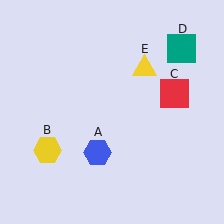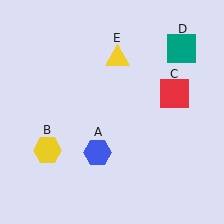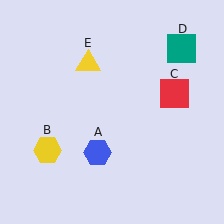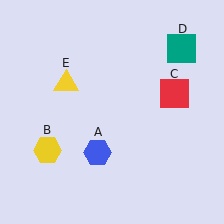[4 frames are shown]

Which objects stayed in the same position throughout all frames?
Blue hexagon (object A) and yellow hexagon (object B) and red square (object C) and teal square (object D) remained stationary.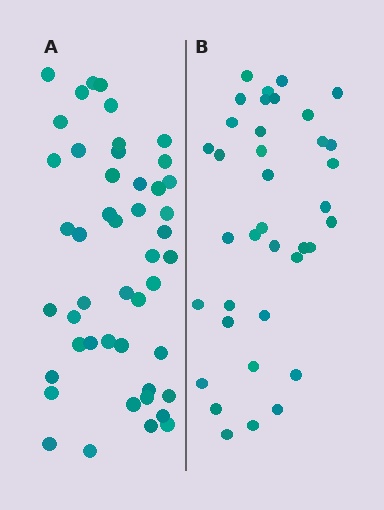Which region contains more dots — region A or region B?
Region A (the left region) has more dots.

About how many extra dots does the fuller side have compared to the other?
Region A has roughly 10 or so more dots than region B.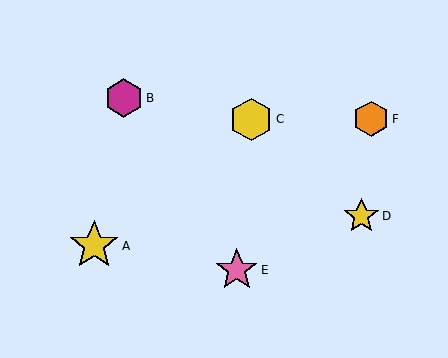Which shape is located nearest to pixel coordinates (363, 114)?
The orange hexagon (labeled F) at (371, 119) is nearest to that location.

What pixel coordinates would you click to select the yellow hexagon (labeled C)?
Click at (251, 119) to select the yellow hexagon C.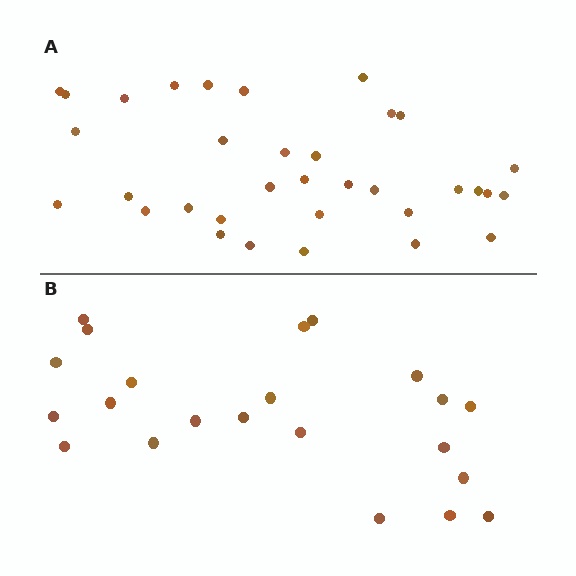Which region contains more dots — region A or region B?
Region A (the top region) has more dots.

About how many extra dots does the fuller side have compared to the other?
Region A has roughly 12 or so more dots than region B.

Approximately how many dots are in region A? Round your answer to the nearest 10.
About 30 dots. (The exact count is 34, which rounds to 30.)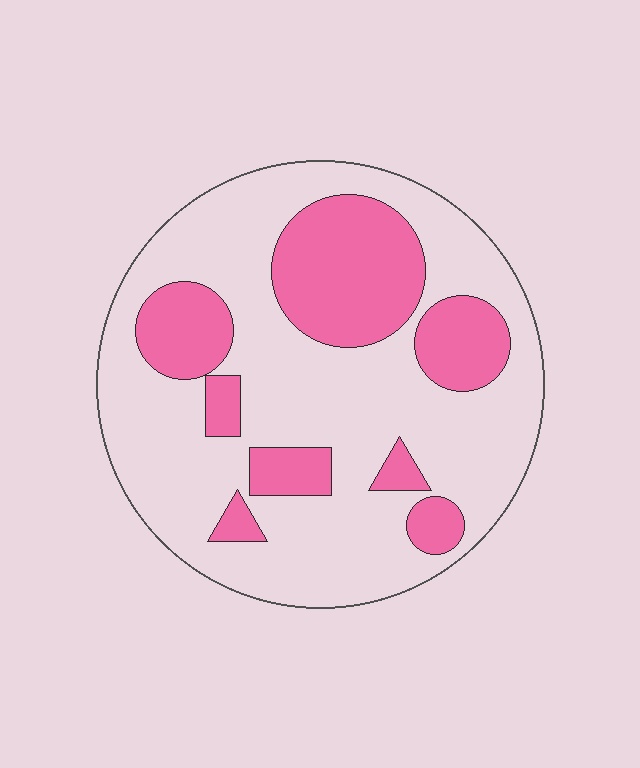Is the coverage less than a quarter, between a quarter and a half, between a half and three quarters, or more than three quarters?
Between a quarter and a half.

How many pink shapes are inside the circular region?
8.